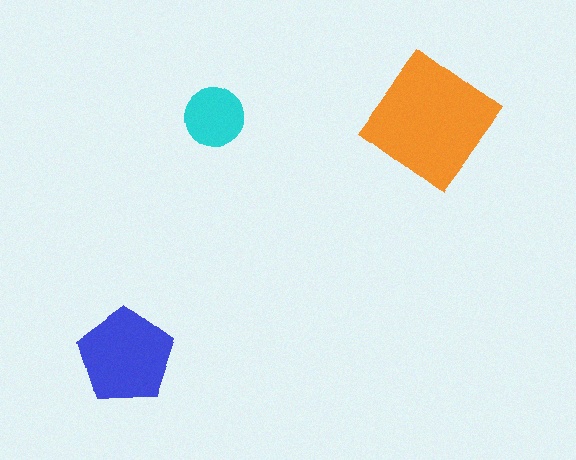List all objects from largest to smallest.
The orange diamond, the blue pentagon, the cyan circle.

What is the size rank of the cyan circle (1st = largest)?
3rd.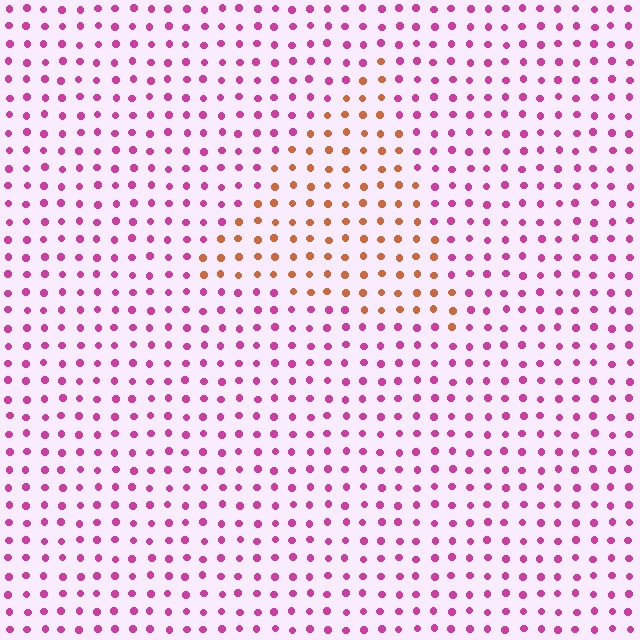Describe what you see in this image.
The image is filled with small magenta elements in a uniform arrangement. A triangle-shaped region is visible where the elements are tinted to a slightly different hue, forming a subtle color boundary.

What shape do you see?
I see a triangle.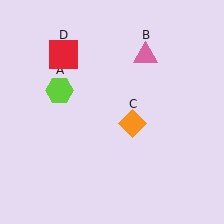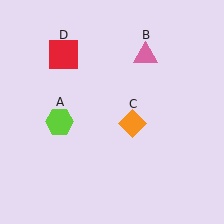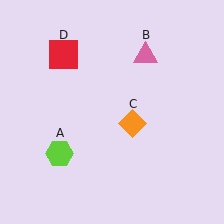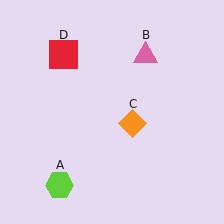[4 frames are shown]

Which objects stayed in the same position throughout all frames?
Pink triangle (object B) and orange diamond (object C) and red square (object D) remained stationary.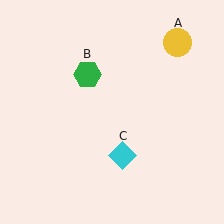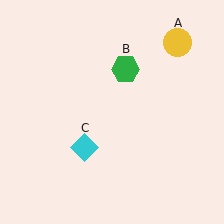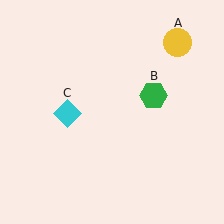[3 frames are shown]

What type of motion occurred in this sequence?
The green hexagon (object B), cyan diamond (object C) rotated clockwise around the center of the scene.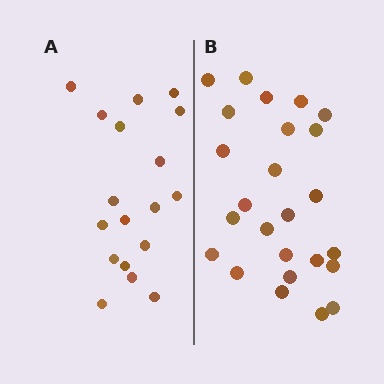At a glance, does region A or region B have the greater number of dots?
Region B (the right region) has more dots.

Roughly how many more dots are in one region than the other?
Region B has roughly 8 or so more dots than region A.